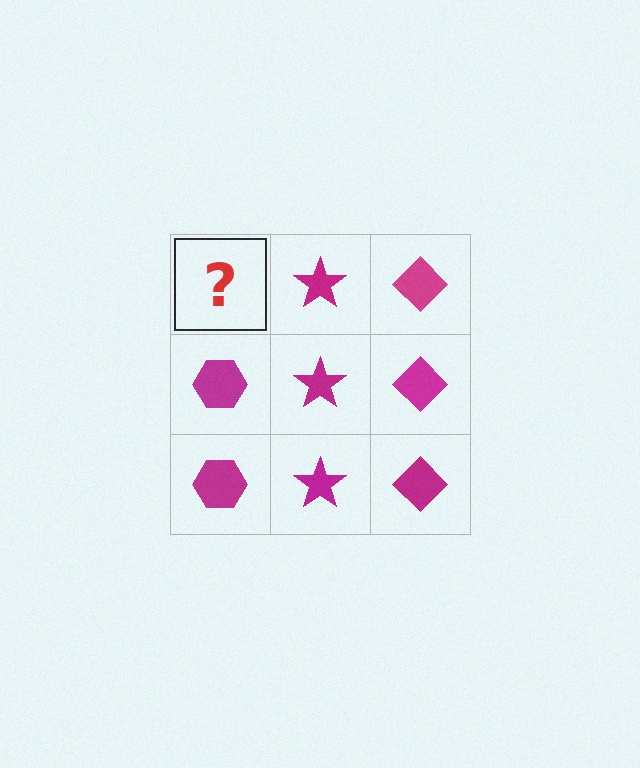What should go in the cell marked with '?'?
The missing cell should contain a magenta hexagon.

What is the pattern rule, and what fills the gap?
The rule is that each column has a consistent shape. The gap should be filled with a magenta hexagon.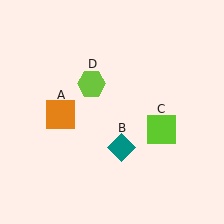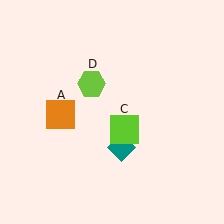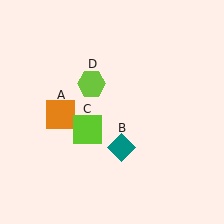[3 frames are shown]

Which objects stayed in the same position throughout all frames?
Orange square (object A) and teal diamond (object B) and lime hexagon (object D) remained stationary.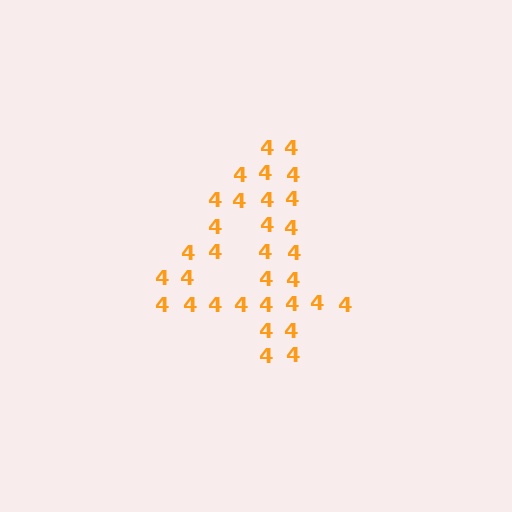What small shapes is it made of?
It is made of small digit 4's.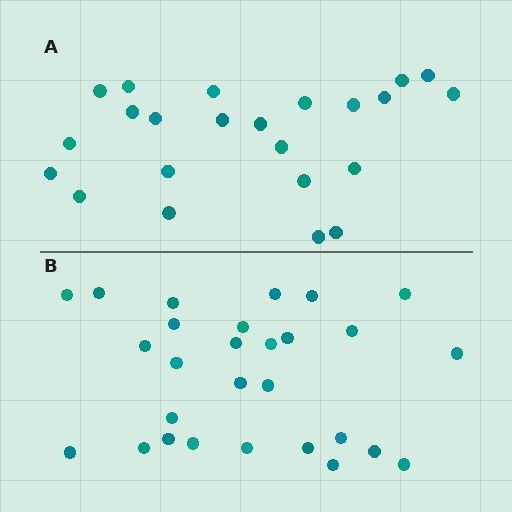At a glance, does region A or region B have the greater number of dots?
Region B (the bottom region) has more dots.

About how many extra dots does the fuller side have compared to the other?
Region B has about 5 more dots than region A.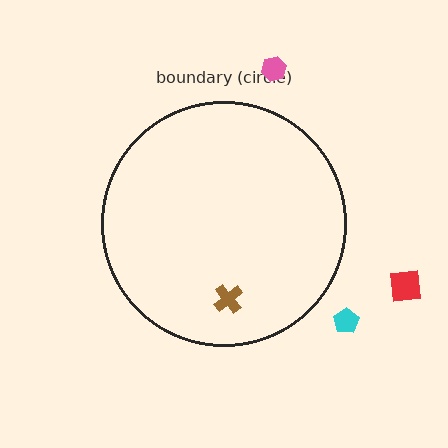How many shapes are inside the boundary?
1 inside, 3 outside.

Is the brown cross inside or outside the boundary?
Inside.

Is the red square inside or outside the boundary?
Outside.